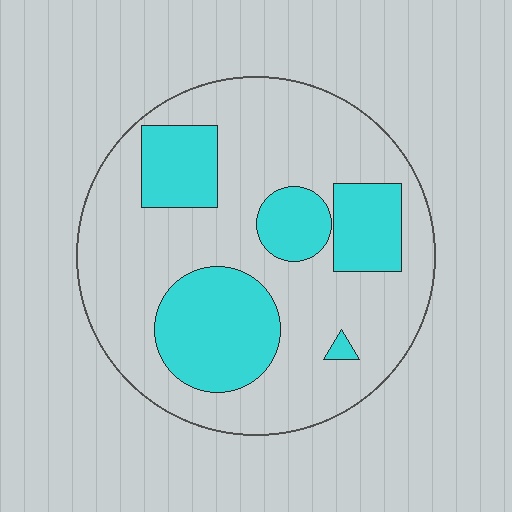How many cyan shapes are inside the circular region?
5.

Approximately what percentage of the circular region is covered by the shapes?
Approximately 30%.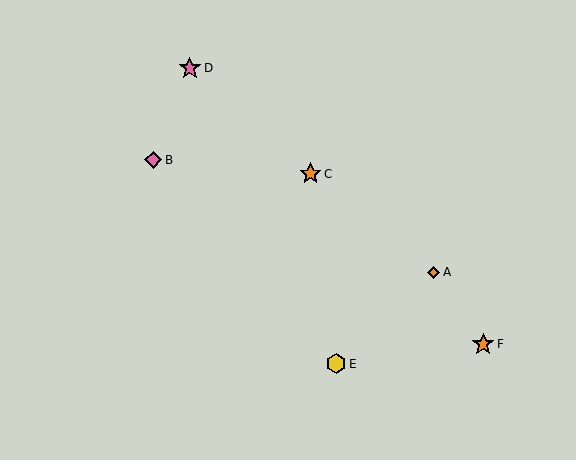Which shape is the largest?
The pink star (labeled D) is the largest.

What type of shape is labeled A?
Shape A is an orange diamond.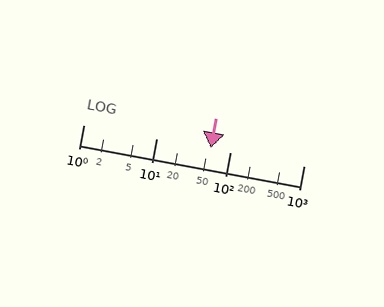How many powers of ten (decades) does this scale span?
The scale spans 3 decades, from 1 to 1000.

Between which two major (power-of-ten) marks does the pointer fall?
The pointer is between 10 and 100.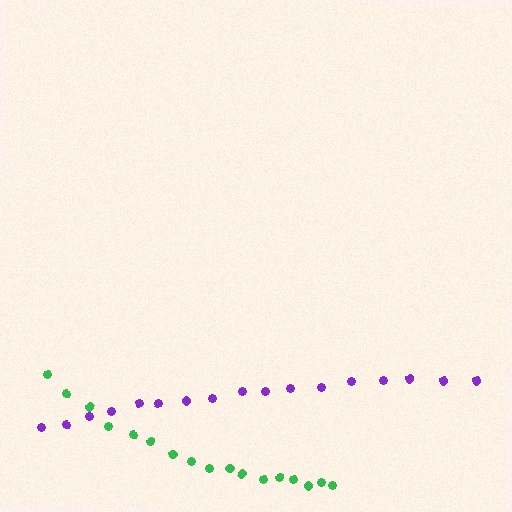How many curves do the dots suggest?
There are 2 distinct paths.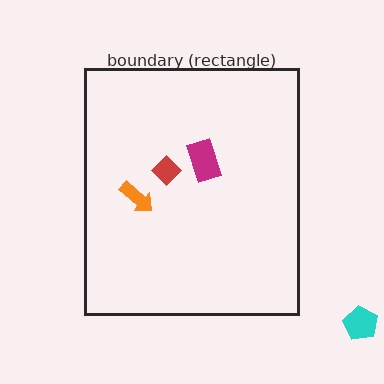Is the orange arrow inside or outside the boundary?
Inside.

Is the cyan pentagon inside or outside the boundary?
Outside.